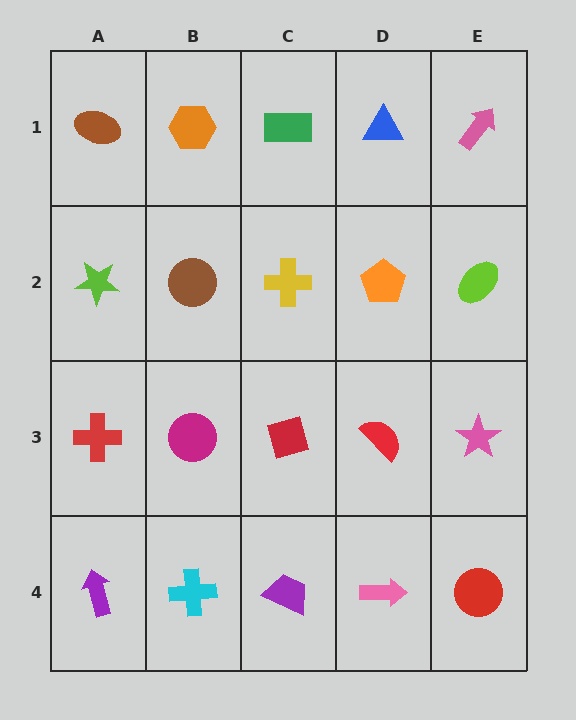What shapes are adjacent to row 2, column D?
A blue triangle (row 1, column D), a red semicircle (row 3, column D), a yellow cross (row 2, column C), a lime ellipse (row 2, column E).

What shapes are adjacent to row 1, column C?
A yellow cross (row 2, column C), an orange hexagon (row 1, column B), a blue triangle (row 1, column D).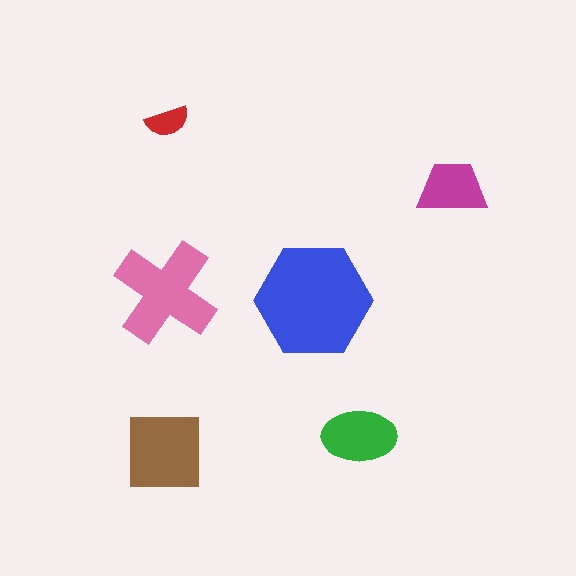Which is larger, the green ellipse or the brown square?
The brown square.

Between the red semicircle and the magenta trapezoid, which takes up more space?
The magenta trapezoid.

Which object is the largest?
The blue hexagon.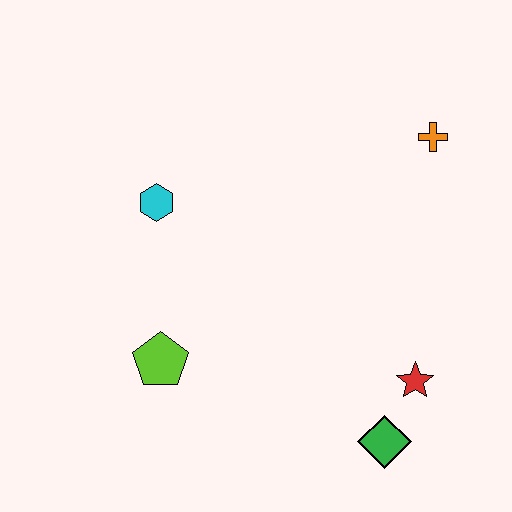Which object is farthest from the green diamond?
The cyan hexagon is farthest from the green diamond.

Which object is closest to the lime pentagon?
The cyan hexagon is closest to the lime pentagon.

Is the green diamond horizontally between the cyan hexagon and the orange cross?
Yes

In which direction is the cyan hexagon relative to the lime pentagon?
The cyan hexagon is above the lime pentagon.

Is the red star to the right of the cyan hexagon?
Yes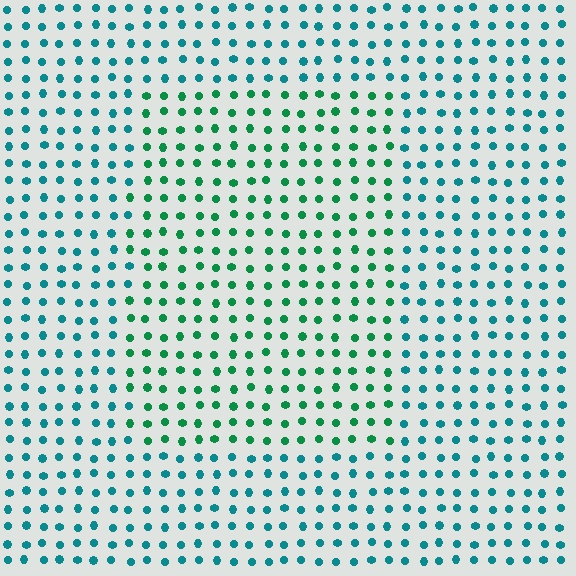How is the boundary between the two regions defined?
The boundary is defined purely by a slight shift in hue (about 36 degrees). Spacing, size, and orientation are identical on both sides.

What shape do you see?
I see a rectangle.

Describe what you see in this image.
The image is filled with small teal elements in a uniform arrangement. A rectangle-shaped region is visible where the elements are tinted to a slightly different hue, forming a subtle color boundary.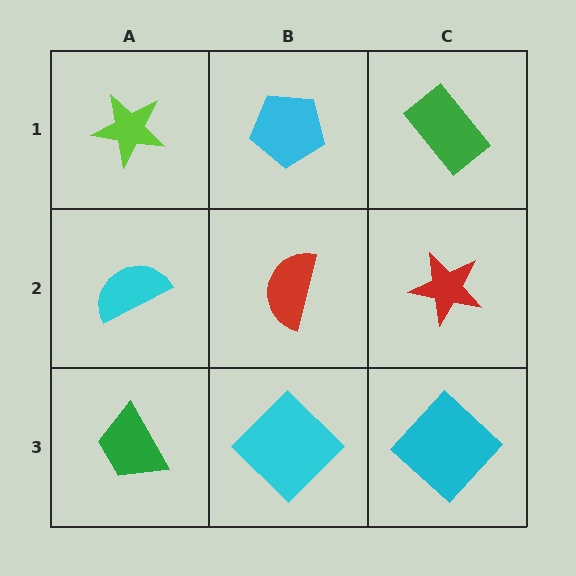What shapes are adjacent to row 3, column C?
A red star (row 2, column C), a cyan diamond (row 3, column B).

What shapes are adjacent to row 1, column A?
A cyan semicircle (row 2, column A), a cyan pentagon (row 1, column B).